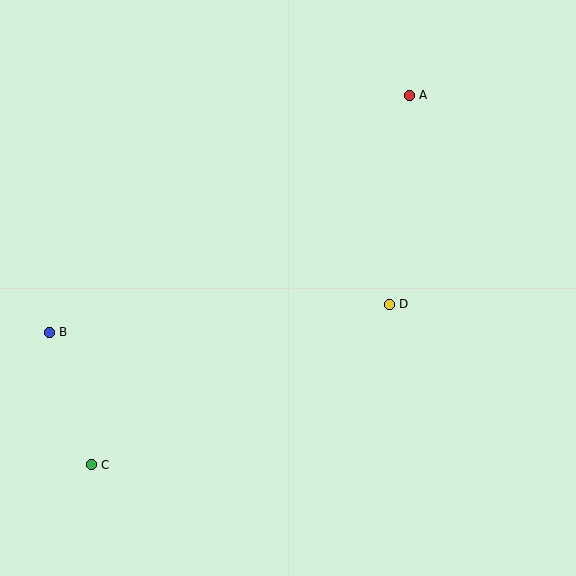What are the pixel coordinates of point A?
Point A is at (409, 95).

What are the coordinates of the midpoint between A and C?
The midpoint between A and C is at (250, 280).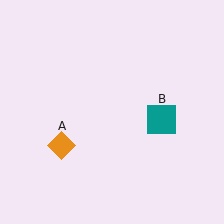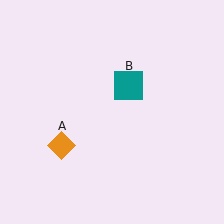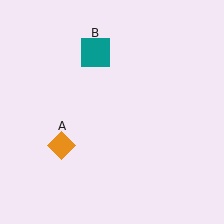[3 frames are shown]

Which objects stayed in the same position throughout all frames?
Orange diamond (object A) remained stationary.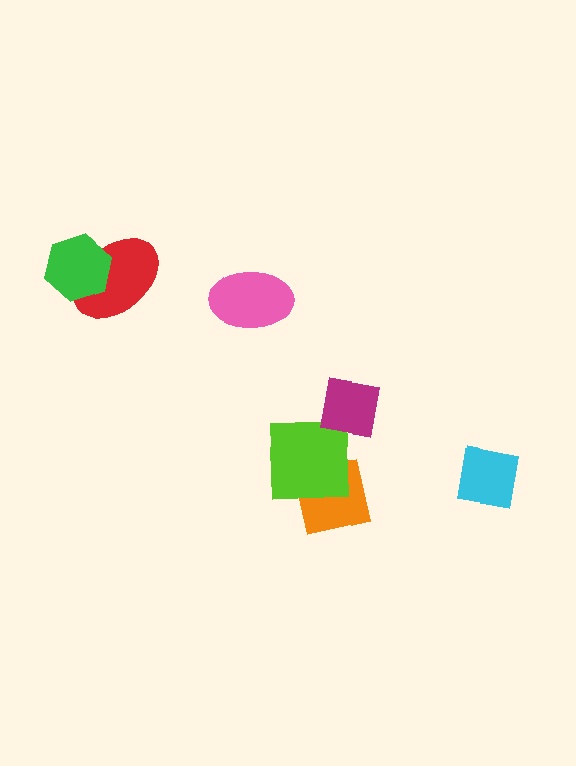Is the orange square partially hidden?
Yes, it is partially covered by another shape.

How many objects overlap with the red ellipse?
1 object overlaps with the red ellipse.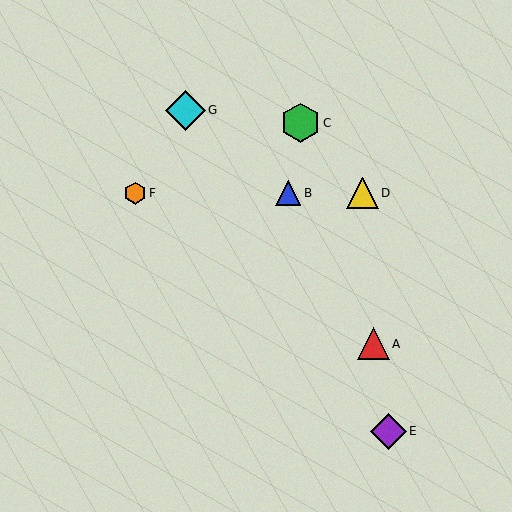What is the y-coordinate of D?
Object D is at y≈193.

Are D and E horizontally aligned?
No, D is at y≈193 and E is at y≈431.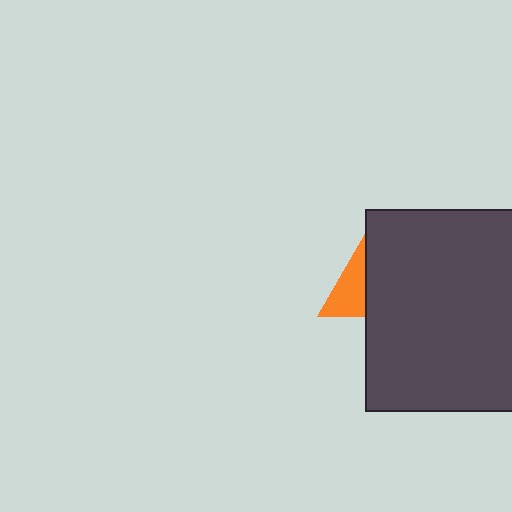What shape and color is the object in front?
The object in front is a dark gray square.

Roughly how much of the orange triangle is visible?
A small part of it is visible (roughly 34%).